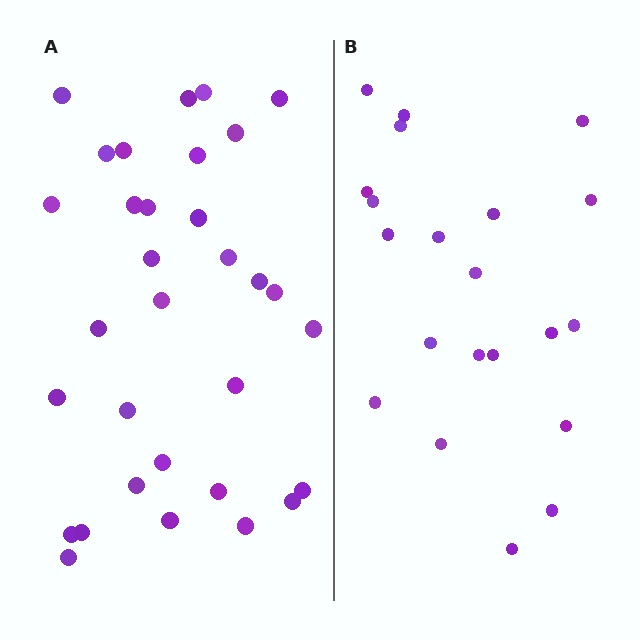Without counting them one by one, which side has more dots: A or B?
Region A (the left region) has more dots.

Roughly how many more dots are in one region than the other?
Region A has roughly 12 or so more dots than region B.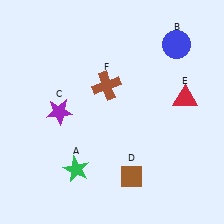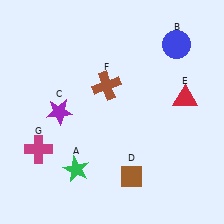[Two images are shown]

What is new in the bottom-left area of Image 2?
A magenta cross (G) was added in the bottom-left area of Image 2.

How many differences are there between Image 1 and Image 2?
There is 1 difference between the two images.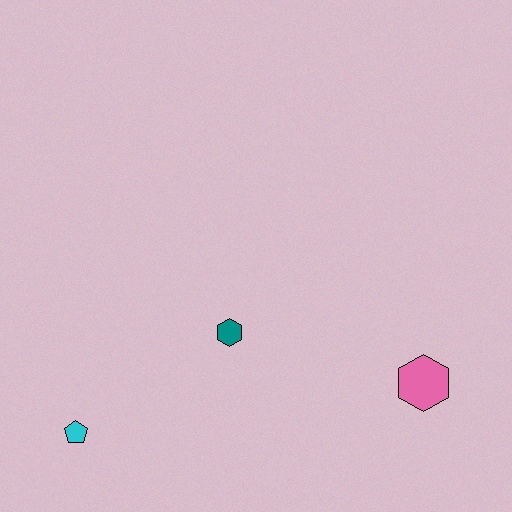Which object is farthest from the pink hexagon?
The cyan pentagon is farthest from the pink hexagon.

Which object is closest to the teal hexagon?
The cyan pentagon is closest to the teal hexagon.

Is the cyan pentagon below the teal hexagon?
Yes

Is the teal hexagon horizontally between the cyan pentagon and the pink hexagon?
Yes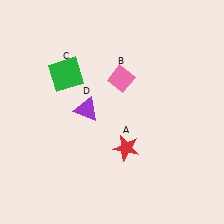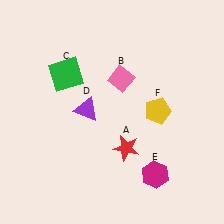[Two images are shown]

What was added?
A magenta hexagon (E), a yellow pentagon (F) were added in Image 2.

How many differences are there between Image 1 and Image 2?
There are 2 differences between the two images.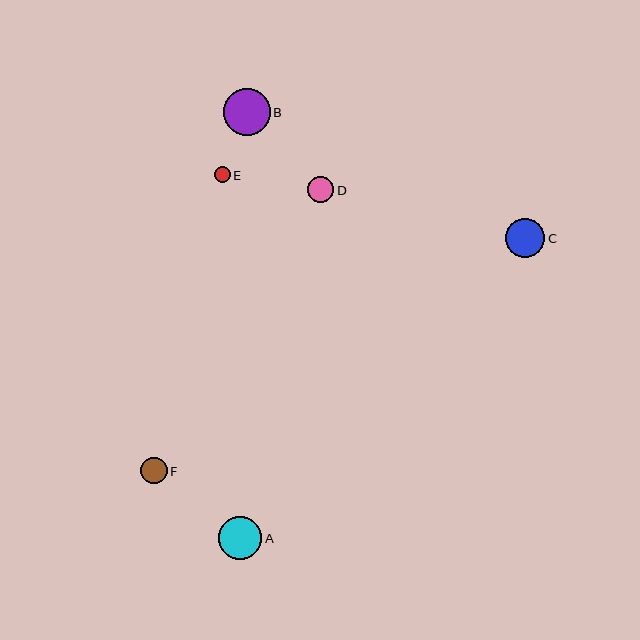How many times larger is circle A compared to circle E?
Circle A is approximately 2.7 times the size of circle E.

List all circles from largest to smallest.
From largest to smallest: B, A, C, D, F, E.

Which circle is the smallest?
Circle E is the smallest with a size of approximately 16 pixels.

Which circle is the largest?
Circle B is the largest with a size of approximately 47 pixels.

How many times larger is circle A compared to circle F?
Circle A is approximately 1.7 times the size of circle F.